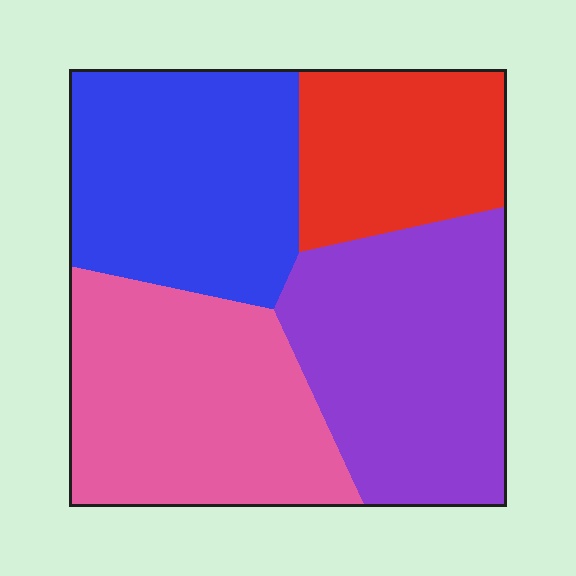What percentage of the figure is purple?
Purple covers about 30% of the figure.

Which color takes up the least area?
Red, at roughly 15%.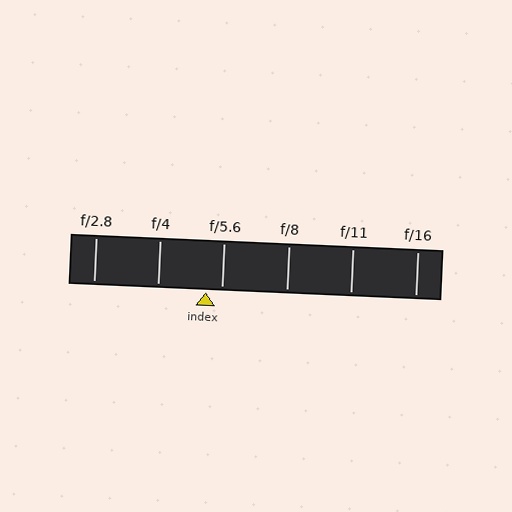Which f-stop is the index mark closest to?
The index mark is closest to f/5.6.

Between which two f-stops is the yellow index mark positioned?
The index mark is between f/4 and f/5.6.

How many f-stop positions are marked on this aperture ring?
There are 6 f-stop positions marked.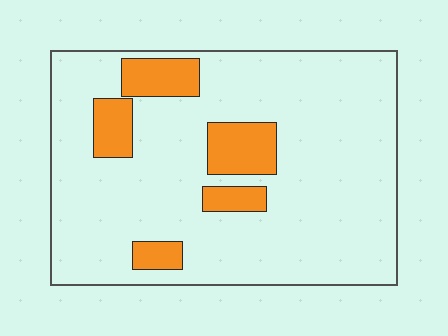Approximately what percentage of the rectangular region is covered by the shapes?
Approximately 15%.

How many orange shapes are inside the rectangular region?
5.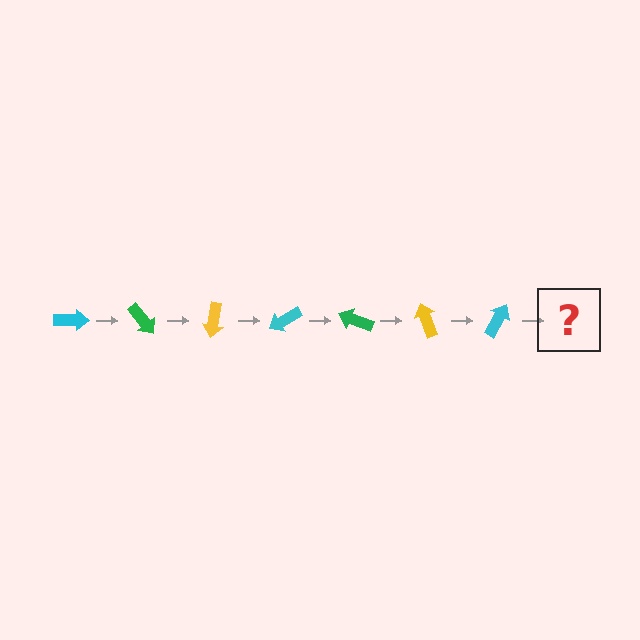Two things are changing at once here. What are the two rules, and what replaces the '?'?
The two rules are that it rotates 50 degrees each step and the color cycles through cyan, green, and yellow. The '?' should be a green arrow, rotated 350 degrees from the start.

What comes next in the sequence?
The next element should be a green arrow, rotated 350 degrees from the start.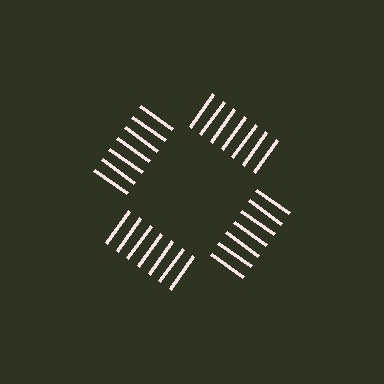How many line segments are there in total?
28 — 7 along each of the 4 edges.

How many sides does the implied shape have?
4 sides — the line-ends trace a square.